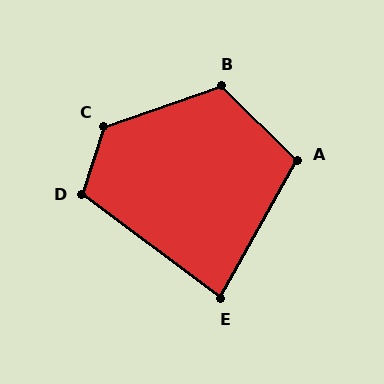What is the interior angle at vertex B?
Approximately 116 degrees (obtuse).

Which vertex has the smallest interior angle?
E, at approximately 82 degrees.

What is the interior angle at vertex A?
Approximately 105 degrees (obtuse).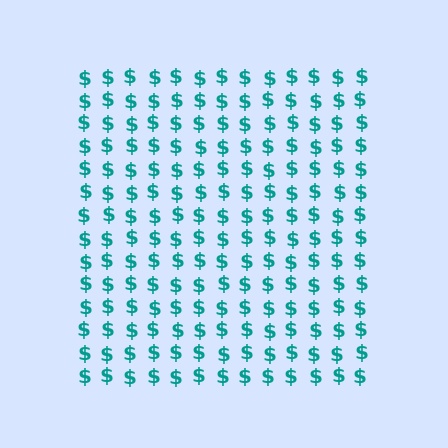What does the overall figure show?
The overall figure shows a square.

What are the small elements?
The small elements are dollar signs.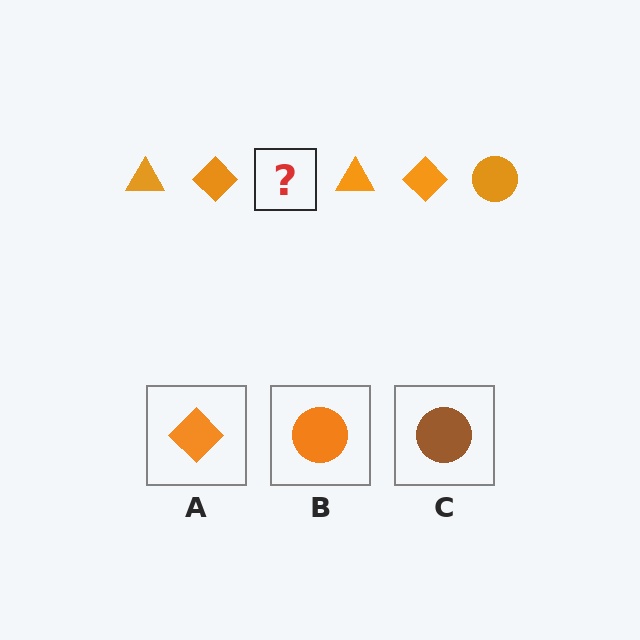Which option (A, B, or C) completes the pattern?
B.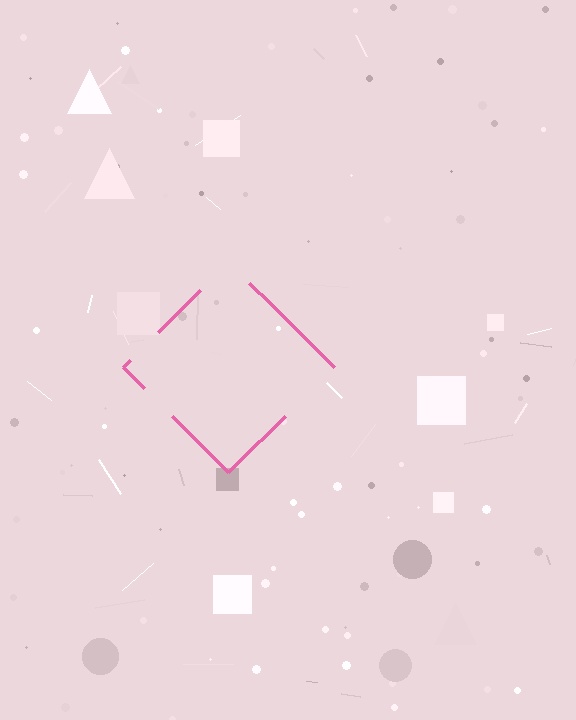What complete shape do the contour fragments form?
The contour fragments form a diamond.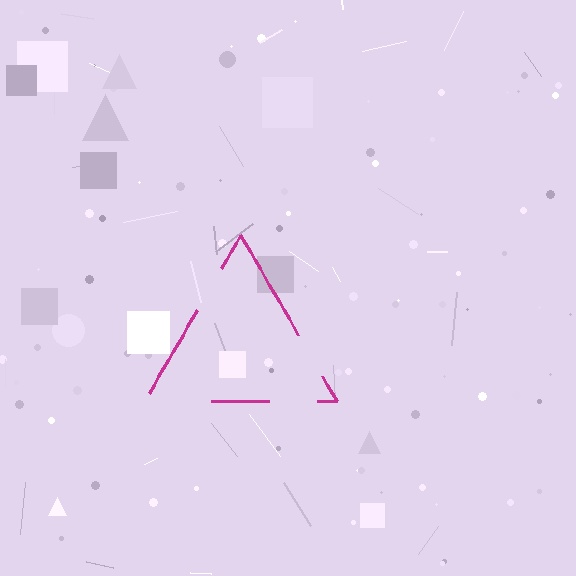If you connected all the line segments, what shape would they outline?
They would outline a triangle.